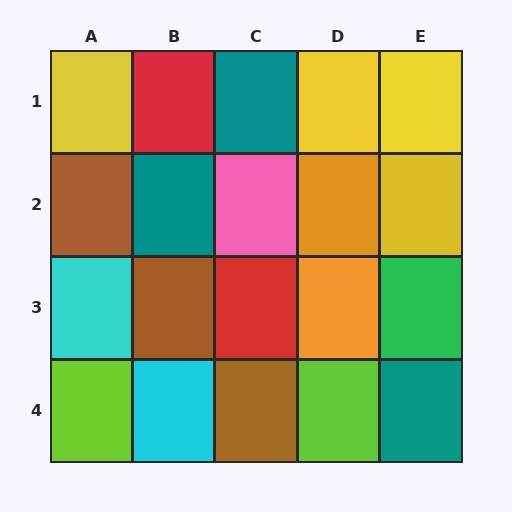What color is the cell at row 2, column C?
Pink.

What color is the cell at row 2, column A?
Brown.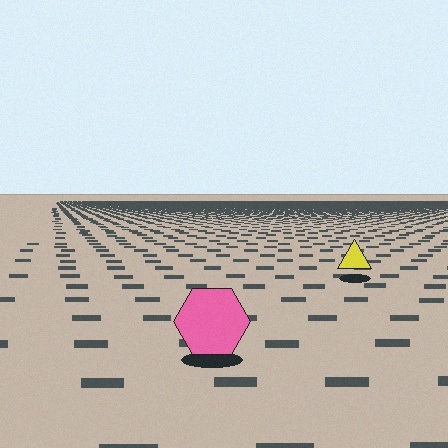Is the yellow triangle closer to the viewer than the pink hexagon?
No. The pink hexagon is closer — you can tell from the texture gradient: the ground texture is coarser near it.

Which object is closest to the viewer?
The pink hexagon is closest. The texture marks near it are larger and more spread out.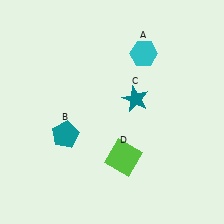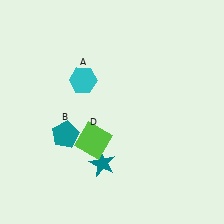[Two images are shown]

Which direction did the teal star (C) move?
The teal star (C) moved down.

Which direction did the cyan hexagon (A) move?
The cyan hexagon (A) moved left.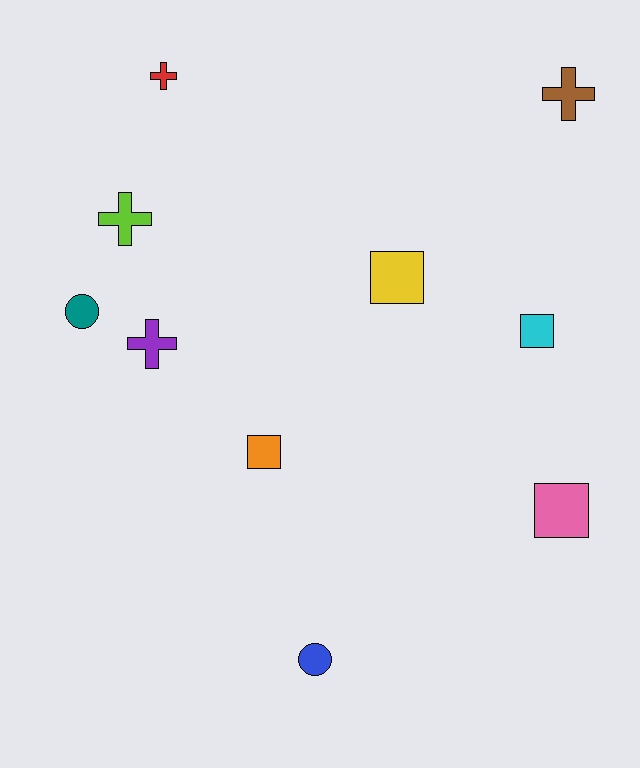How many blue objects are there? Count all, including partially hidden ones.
There is 1 blue object.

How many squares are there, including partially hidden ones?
There are 4 squares.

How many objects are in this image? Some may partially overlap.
There are 10 objects.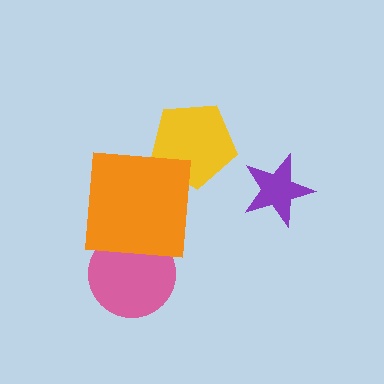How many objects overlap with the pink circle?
1 object overlaps with the pink circle.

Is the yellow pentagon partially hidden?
Yes, it is partially covered by another shape.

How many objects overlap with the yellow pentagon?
1 object overlaps with the yellow pentagon.